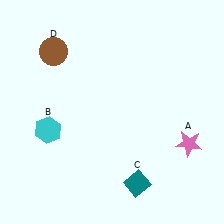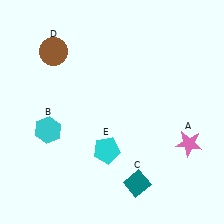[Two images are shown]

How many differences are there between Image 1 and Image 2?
There is 1 difference between the two images.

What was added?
A cyan pentagon (E) was added in Image 2.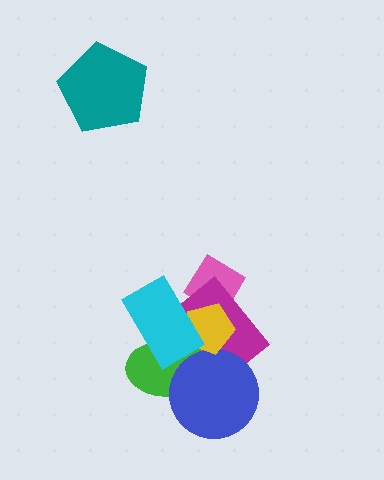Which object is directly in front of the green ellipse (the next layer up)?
The magenta rectangle is directly in front of the green ellipse.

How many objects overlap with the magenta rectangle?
5 objects overlap with the magenta rectangle.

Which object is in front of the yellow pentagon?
The cyan rectangle is in front of the yellow pentagon.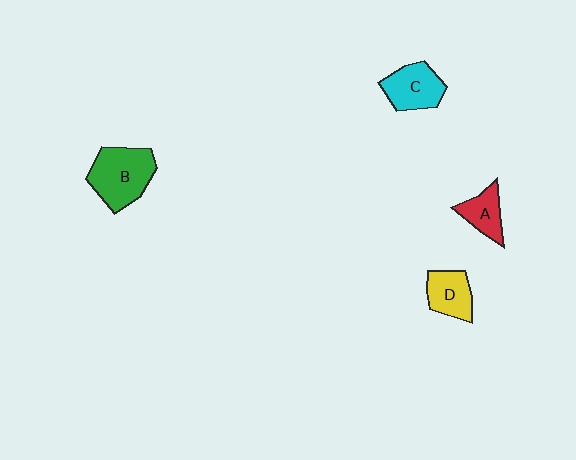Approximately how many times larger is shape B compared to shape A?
Approximately 1.9 times.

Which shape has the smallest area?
Shape A (red).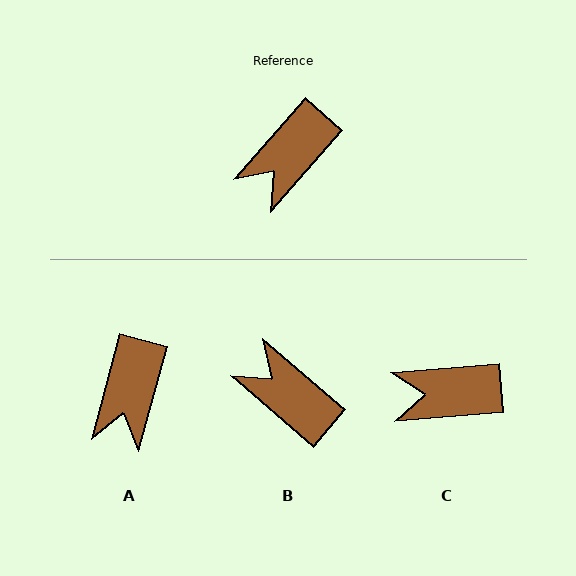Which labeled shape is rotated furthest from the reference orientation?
B, about 89 degrees away.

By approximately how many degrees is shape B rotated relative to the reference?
Approximately 89 degrees clockwise.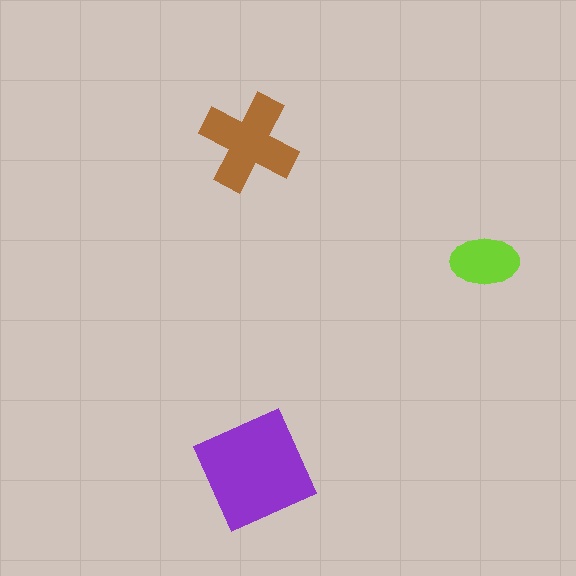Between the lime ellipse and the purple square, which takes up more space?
The purple square.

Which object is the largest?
The purple square.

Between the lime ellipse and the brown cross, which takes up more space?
The brown cross.